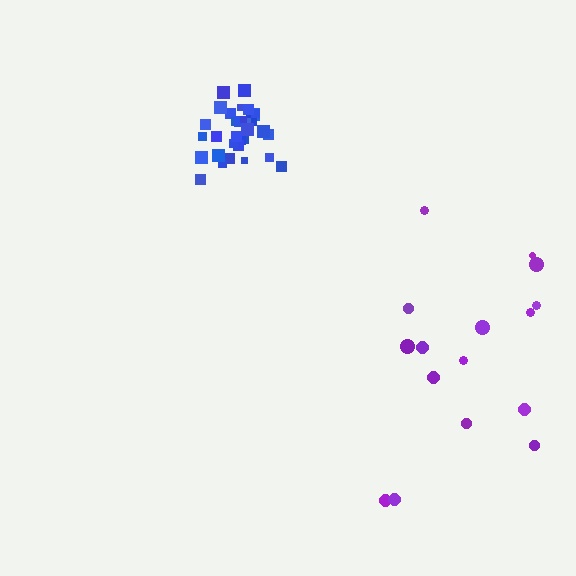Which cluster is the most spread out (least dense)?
Purple.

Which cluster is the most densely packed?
Blue.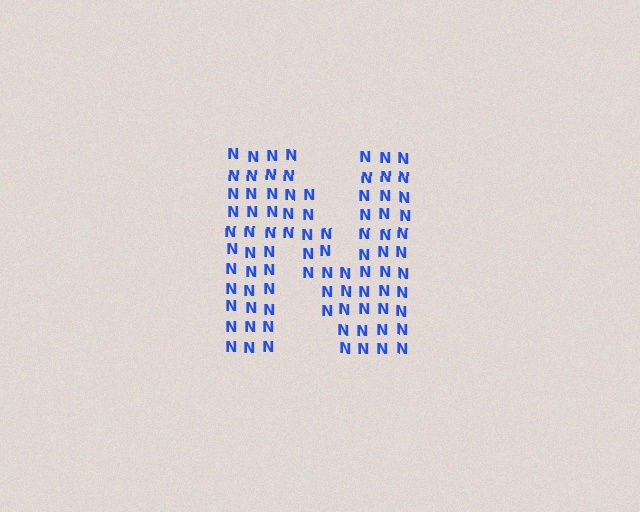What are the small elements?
The small elements are letter N's.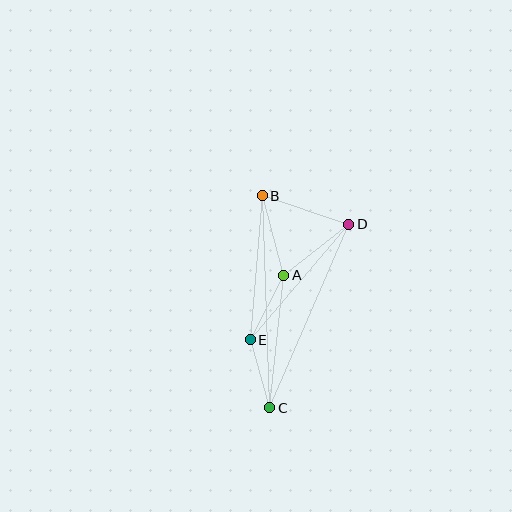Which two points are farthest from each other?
Points B and C are farthest from each other.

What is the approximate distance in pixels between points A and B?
The distance between A and B is approximately 82 pixels.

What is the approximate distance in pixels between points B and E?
The distance between B and E is approximately 144 pixels.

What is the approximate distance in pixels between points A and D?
The distance between A and D is approximately 83 pixels.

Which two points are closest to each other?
Points C and E are closest to each other.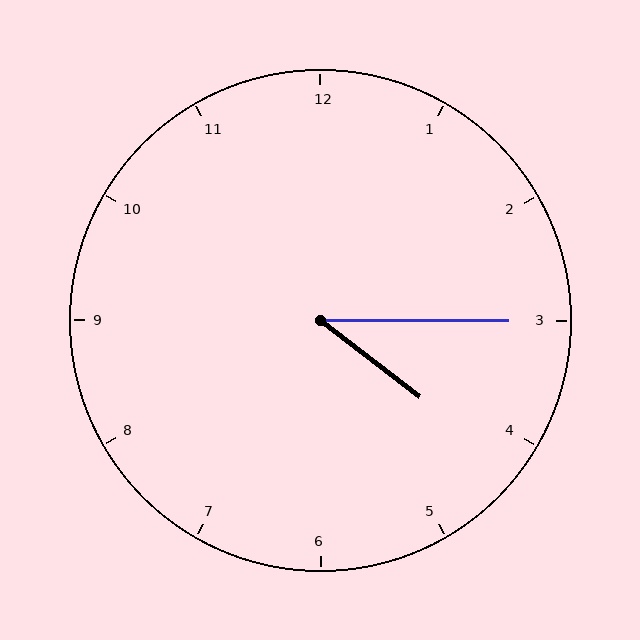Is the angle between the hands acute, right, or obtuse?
It is acute.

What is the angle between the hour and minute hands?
Approximately 38 degrees.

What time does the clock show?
4:15.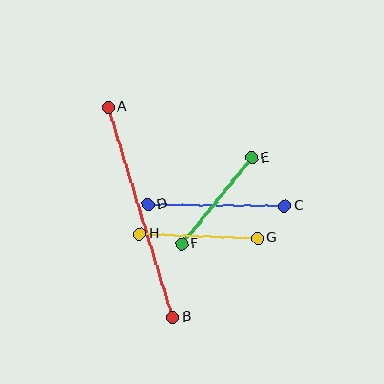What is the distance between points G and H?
The distance is approximately 118 pixels.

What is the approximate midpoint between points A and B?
The midpoint is at approximately (141, 212) pixels.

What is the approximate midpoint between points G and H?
The midpoint is at approximately (199, 236) pixels.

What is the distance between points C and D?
The distance is approximately 137 pixels.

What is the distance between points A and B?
The distance is approximately 220 pixels.